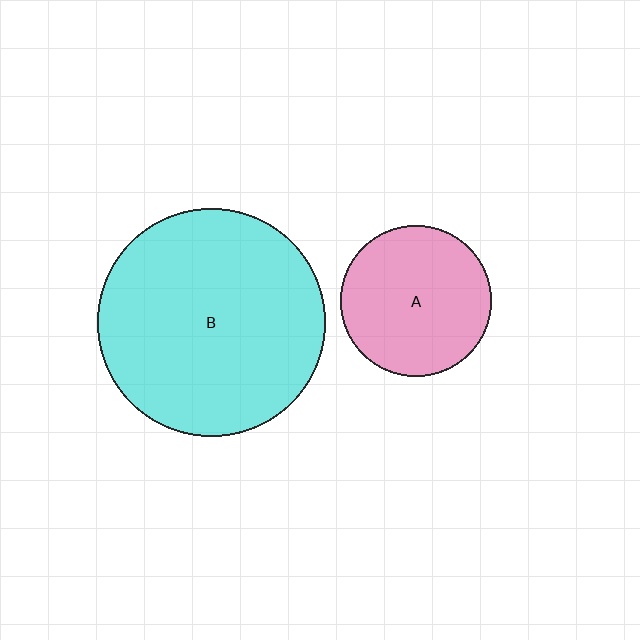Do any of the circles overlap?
No, none of the circles overlap.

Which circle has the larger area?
Circle B (cyan).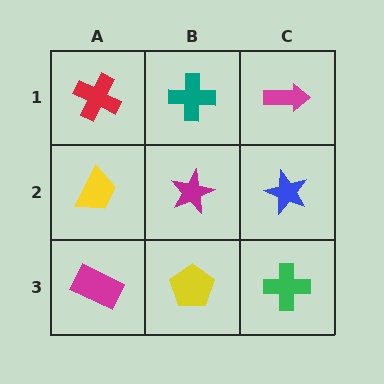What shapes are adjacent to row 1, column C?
A blue star (row 2, column C), a teal cross (row 1, column B).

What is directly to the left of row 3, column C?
A yellow pentagon.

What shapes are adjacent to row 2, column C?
A magenta arrow (row 1, column C), a green cross (row 3, column C), a magenta star (row 2, column B).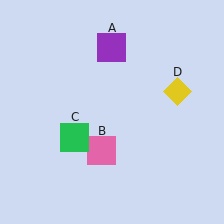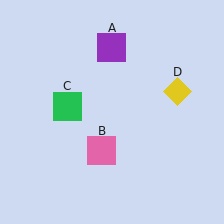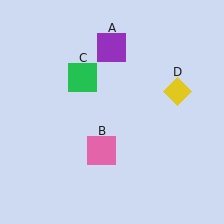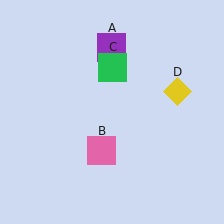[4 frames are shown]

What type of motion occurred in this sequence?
The green square (object C) rotated clockwise around the center of the scene.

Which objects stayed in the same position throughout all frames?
Purple square (object A) and pink square (object B) and yellow diamond (object D) remained stationary.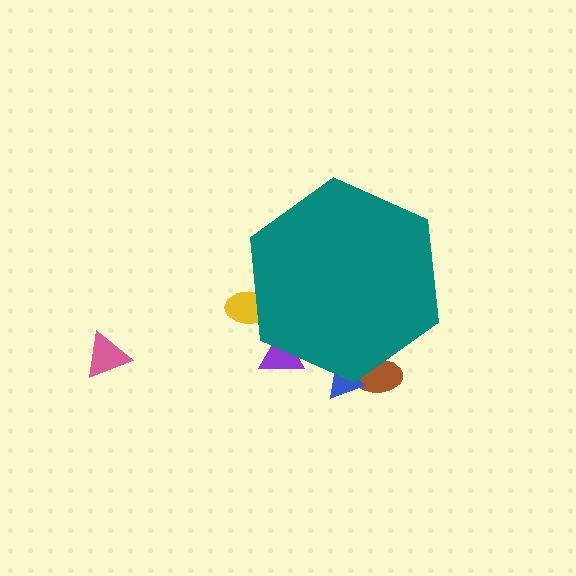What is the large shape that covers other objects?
A teal hexagon.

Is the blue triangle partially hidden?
Yes, the blue triangle is partially hidden behind the teal hexagon.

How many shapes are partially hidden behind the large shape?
4 shapes are partially hidden.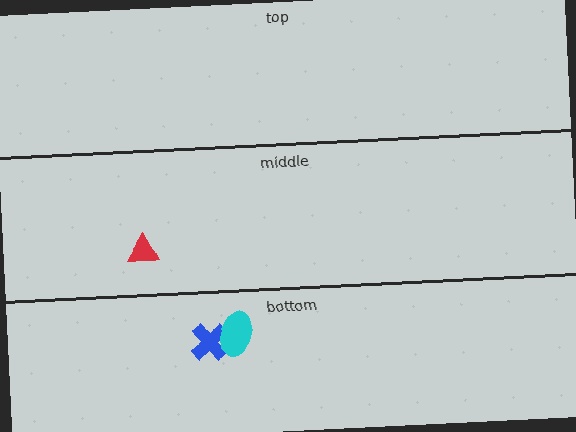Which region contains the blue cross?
The bottom region.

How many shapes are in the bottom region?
2.